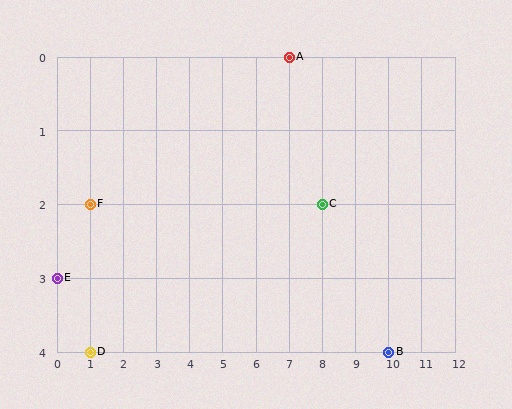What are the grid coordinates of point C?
Point C is at grid coordinates (8, 2).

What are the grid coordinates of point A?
Point A is at grid coordinates (7, 0).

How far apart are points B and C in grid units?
Points B and C are 2 columns and 2 rows apart (about 2.8 grid units diagonally).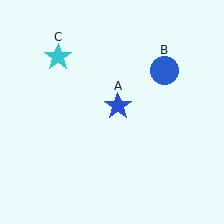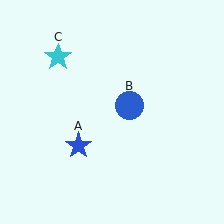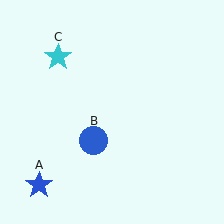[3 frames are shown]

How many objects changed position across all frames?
2 objects changed position: blue star (object A), blue circle (object B).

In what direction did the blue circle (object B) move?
The blue circle (object B) moved down and to the left.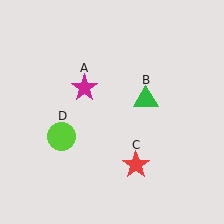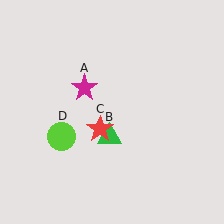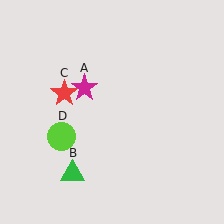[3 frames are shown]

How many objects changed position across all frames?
2 objects changed position: green triangle (object B), red star (object C).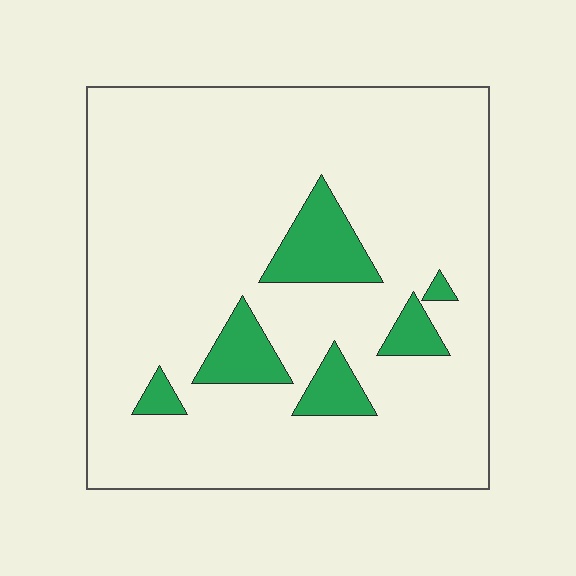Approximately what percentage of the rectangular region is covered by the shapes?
Approximately 10%.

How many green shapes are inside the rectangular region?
6.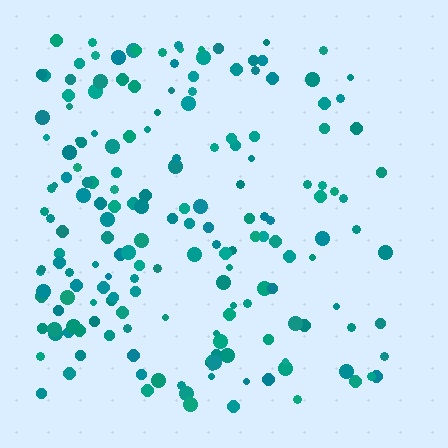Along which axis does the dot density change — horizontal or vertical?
Horizontal.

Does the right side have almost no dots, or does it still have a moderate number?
Still a moderate number, just noticeably fewer than the left.